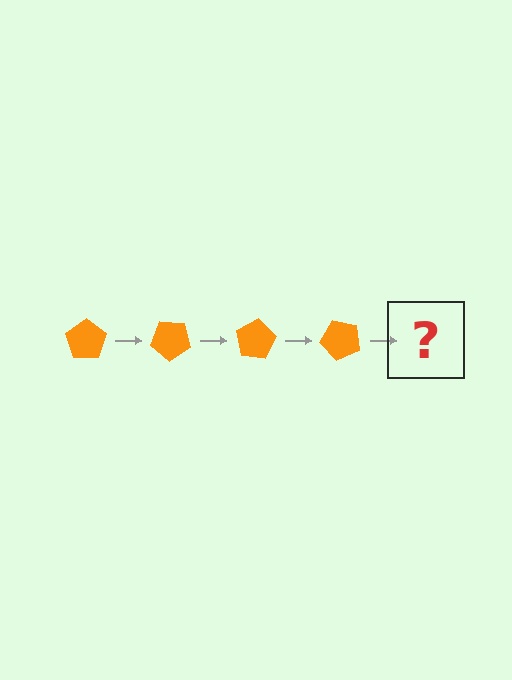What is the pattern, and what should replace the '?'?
The pattern is that the pentagon rotates 40 degrees each step. The '?' should be an orange pentagon rotated 160 degrees.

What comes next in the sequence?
The next element should be an orange pentagon rotated 160 degrees.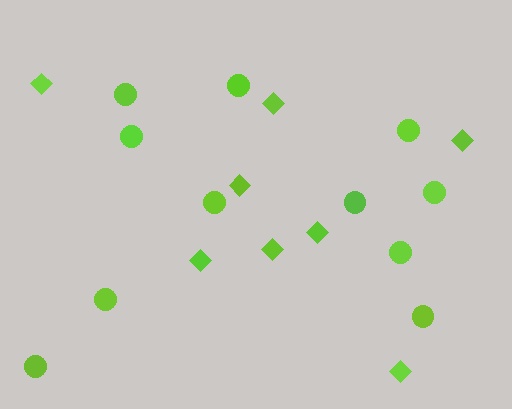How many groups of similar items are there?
There are 2 groups: one group of diamonds (8) and one group of circles (11).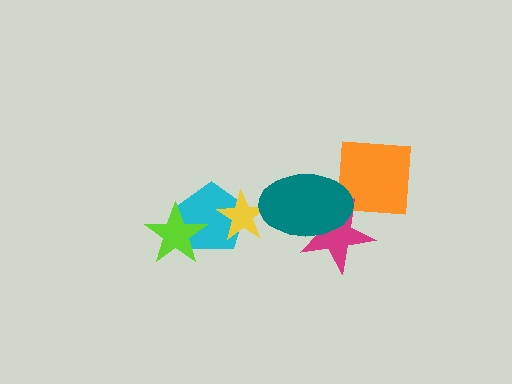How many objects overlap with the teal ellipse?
3 objects overlap with the teal ellipse.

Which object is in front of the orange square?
The teal ellipse is in front of the orange square.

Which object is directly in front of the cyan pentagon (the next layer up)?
The lime star is directly in front of the cyan pentagon.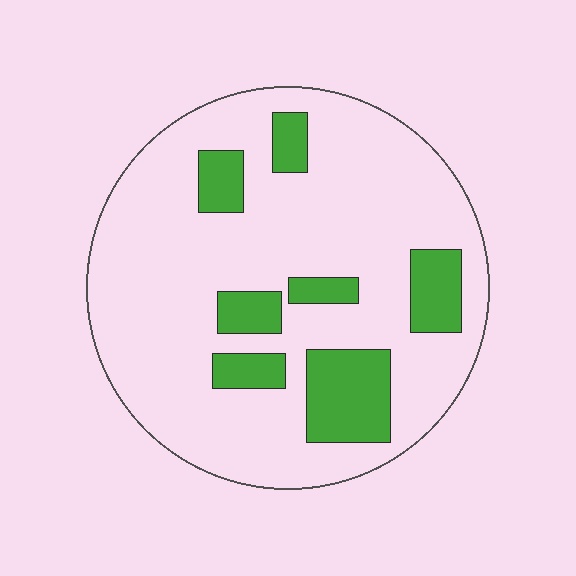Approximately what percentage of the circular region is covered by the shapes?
Approximately 20%.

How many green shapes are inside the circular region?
7.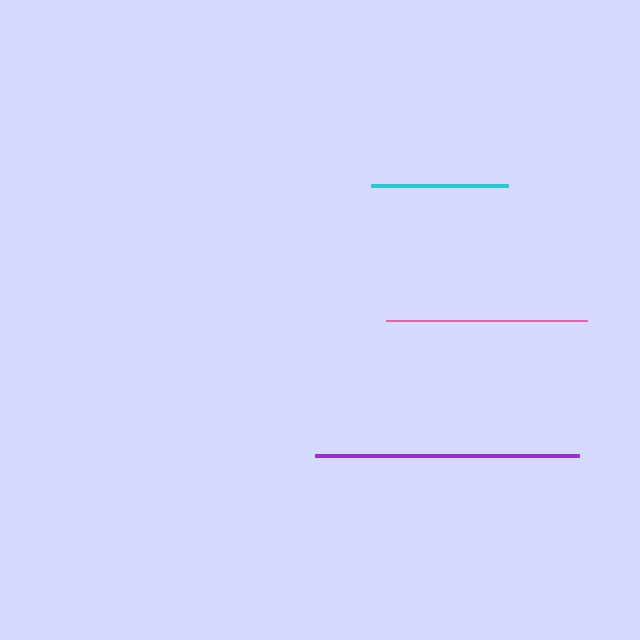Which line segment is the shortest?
The cyan line is the shortest at approximately 138 pixels.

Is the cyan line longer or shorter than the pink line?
The pink line is longer than the cyan line.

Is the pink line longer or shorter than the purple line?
The purple line is longer than the pink line.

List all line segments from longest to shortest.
From longest to shortest: purple, pink, cyan.